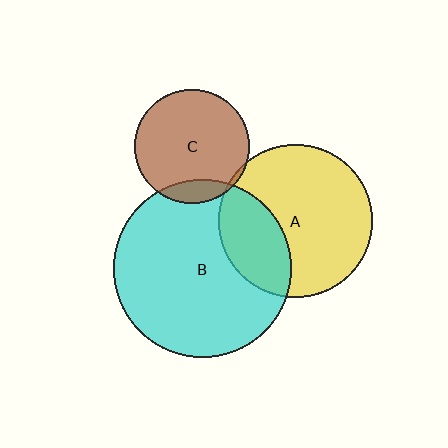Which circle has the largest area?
Circle B (cyan).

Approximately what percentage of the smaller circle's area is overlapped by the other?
Approximately 30%.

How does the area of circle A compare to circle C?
Approximately 1.8 times.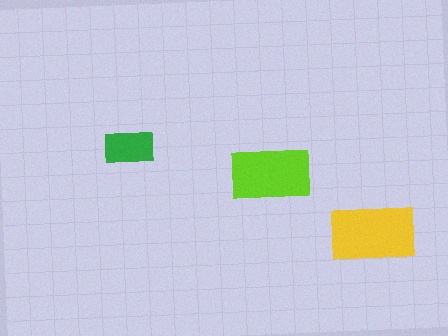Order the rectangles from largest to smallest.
the yellow one, the lime one, the green one.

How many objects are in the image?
There are 3 objects in the image.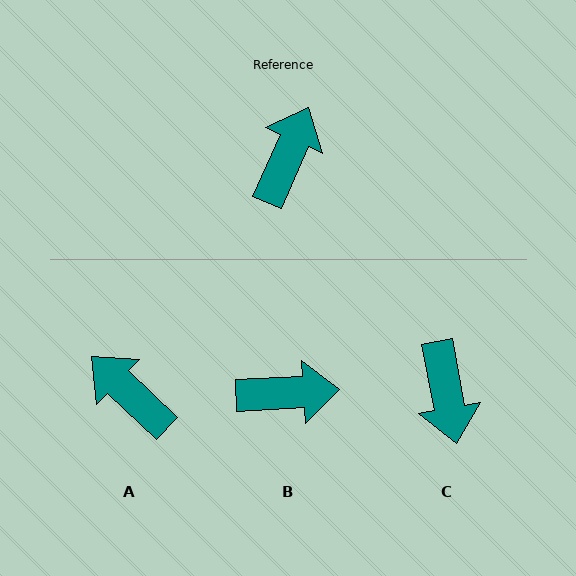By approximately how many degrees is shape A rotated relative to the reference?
Approximately 70 degrees counter-clockwise.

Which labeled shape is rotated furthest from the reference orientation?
C, about 146 degrees away.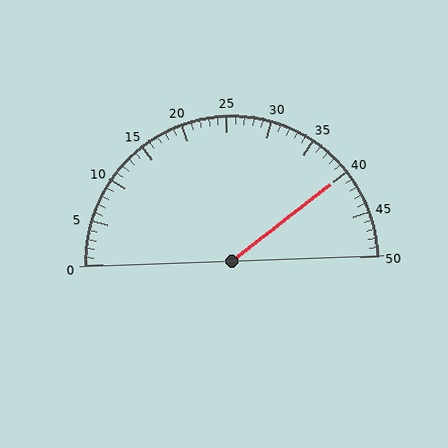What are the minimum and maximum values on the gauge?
The gauge ranges from 0 to 50.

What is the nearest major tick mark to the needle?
The nearest major tick mark is 40.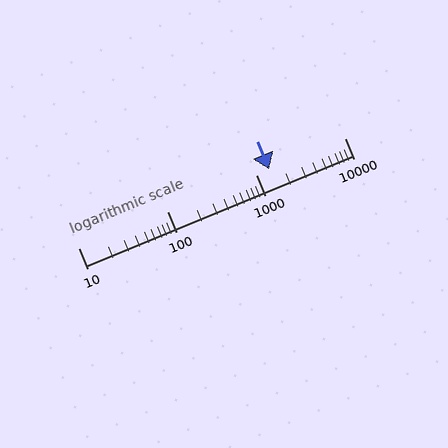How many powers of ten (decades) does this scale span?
The scale spans 3 decades, from 10 to 10000.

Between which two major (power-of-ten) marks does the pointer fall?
The pointer is between 1000 and 10000.